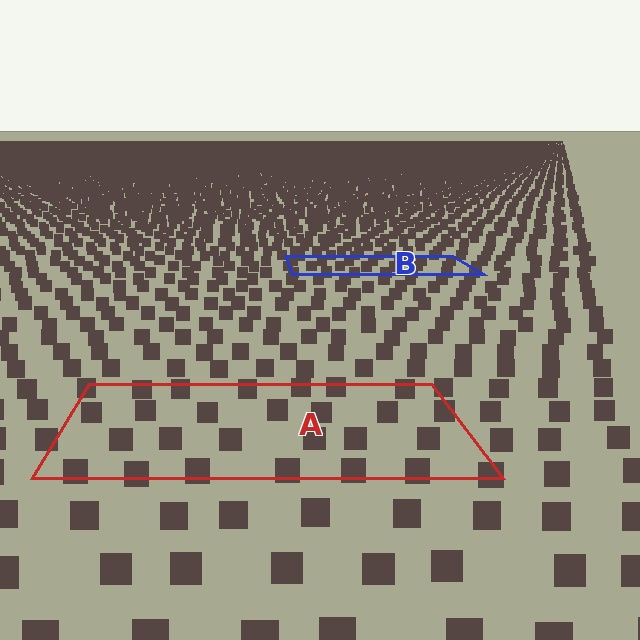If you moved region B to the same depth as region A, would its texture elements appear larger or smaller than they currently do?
They would appear larger. At a closer depth, the same texture elements are projected at a bigger on-screen size.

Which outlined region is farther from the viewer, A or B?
Region B is farther from the viewer — the texture elements inside it appear smaller and more densely packed.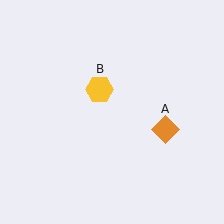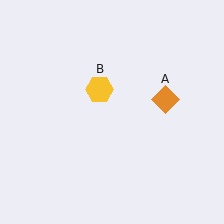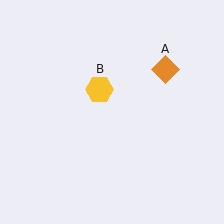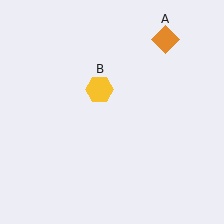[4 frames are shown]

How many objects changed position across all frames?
1 object changed position: orange diamond (object A).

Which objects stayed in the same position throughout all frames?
Yellow hexagon (object B) remained stationary.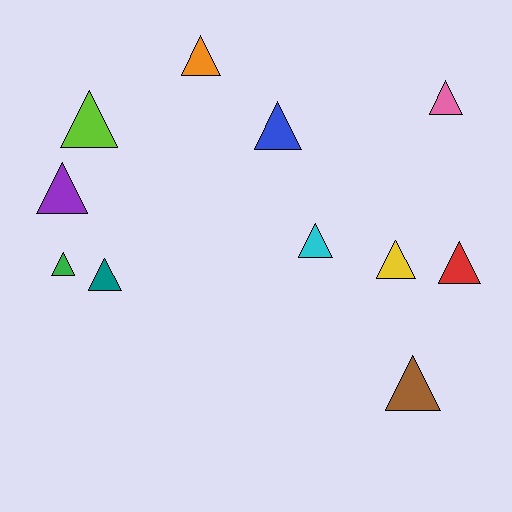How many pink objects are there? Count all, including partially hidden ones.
There is 1 pink object.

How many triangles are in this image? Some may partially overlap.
There are 11 triangles.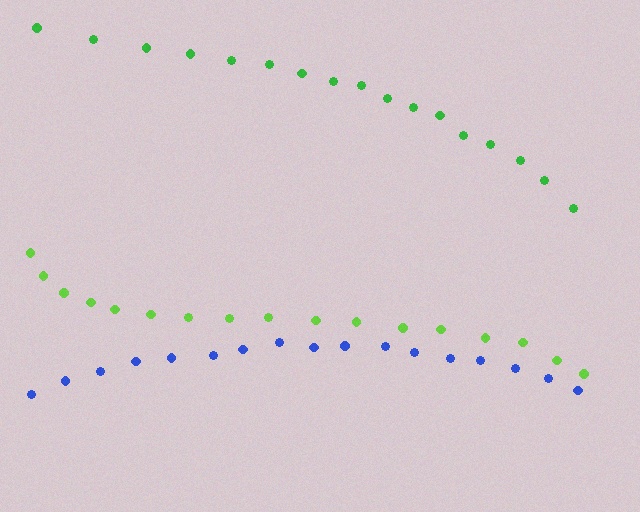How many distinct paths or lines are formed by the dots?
There are 3 distinct paths.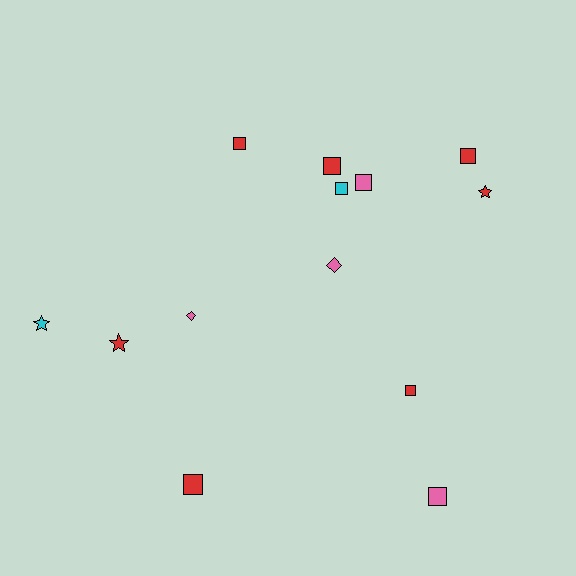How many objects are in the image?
There are 13 objects.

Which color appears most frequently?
Red, with 7 objects.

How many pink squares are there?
There are 2 pink squares.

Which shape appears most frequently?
Square, with 8 objects.